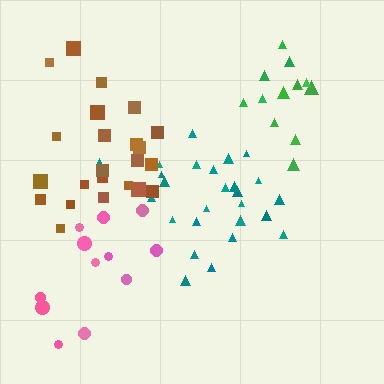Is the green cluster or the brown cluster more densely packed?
Green.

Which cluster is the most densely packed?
Teal.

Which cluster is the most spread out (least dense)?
Pink.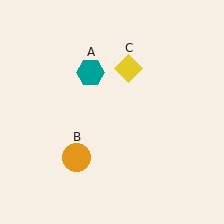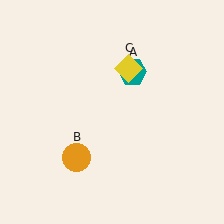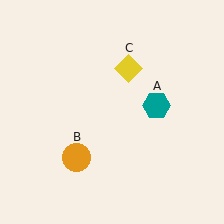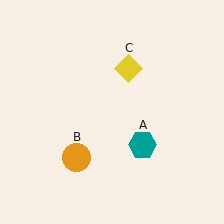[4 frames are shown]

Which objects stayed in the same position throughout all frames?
Orange circle (object B) and yellow diamond (object C) remained stationary.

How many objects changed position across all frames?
1 object changed position: teal hexagon (object A).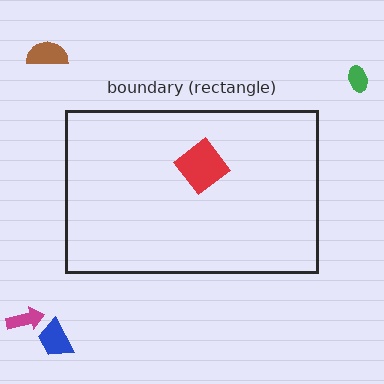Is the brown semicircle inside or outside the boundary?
Outside.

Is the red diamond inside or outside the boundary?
Inside.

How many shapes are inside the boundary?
1 inside, 4 outside.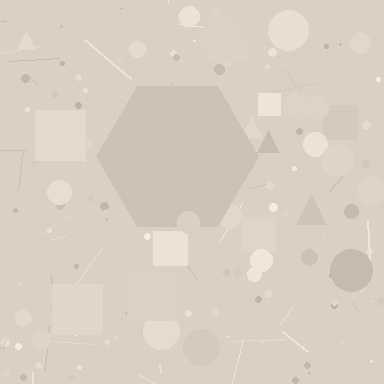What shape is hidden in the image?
A hexagon is hidden in the image.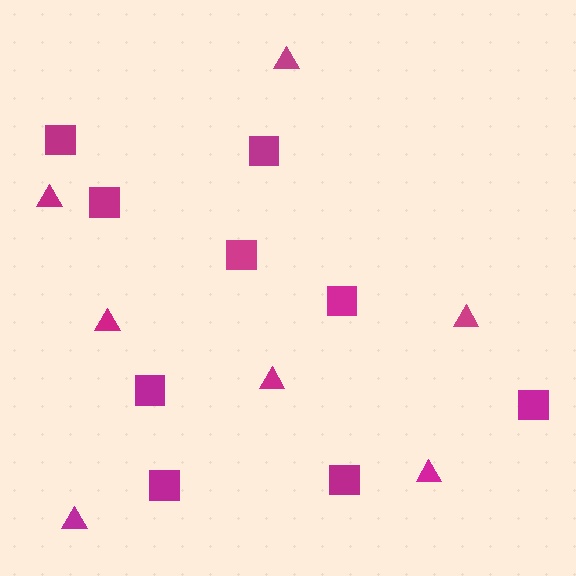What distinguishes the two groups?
There are 2 groups: one group of squares (9) and one group of triangles (7).